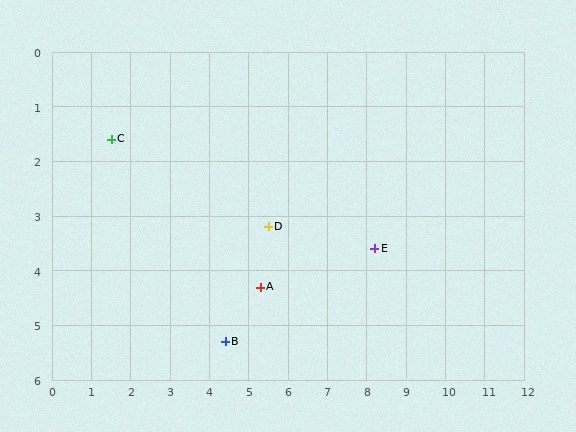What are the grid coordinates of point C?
Point C is at approximately (1.5, 1.6).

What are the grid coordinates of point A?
Point A is at approximately (5.3, 4.3).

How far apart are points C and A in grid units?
Points C and A are about 4.7 grid units apart.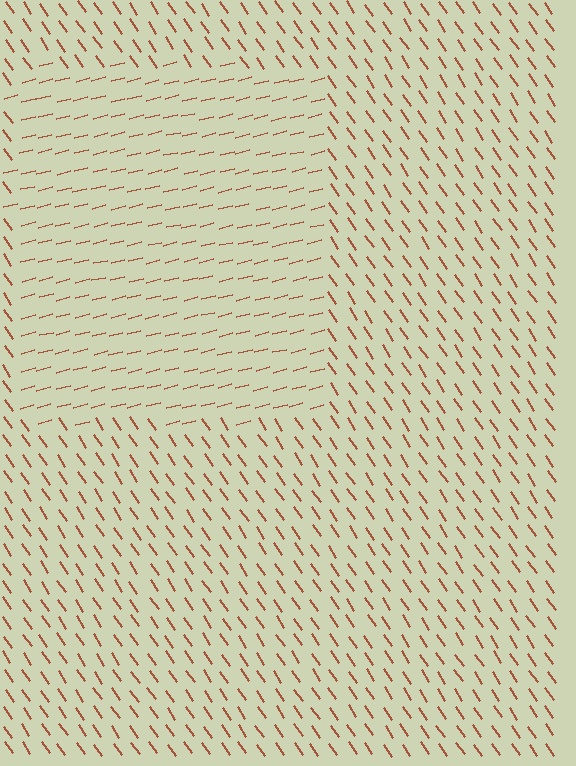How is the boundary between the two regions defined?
The boundary is defined purely by a change in line orientation (approximately 70 degrees difference). All lines are the same color and thickness.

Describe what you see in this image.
The image is filled with small brown line segments. A rectangle region in the image has lines oriented differently from the surrounding lines, creating a visible texture boundary.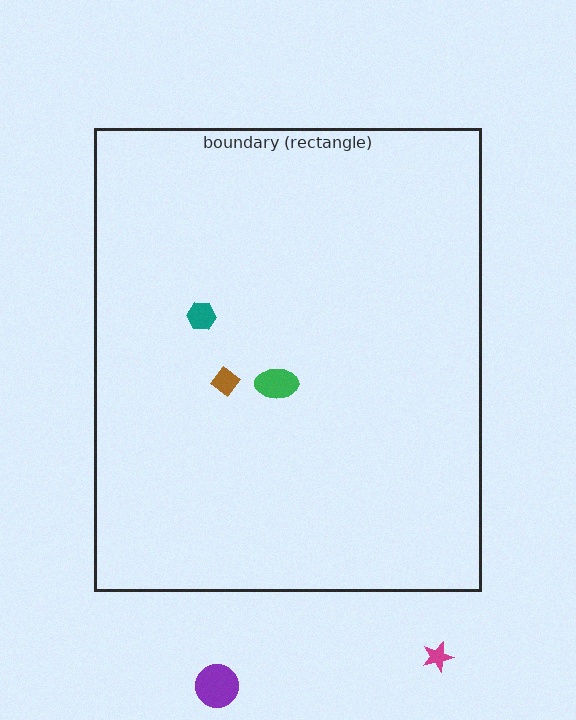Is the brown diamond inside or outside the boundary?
Inside.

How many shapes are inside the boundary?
3 inside, 2 outside.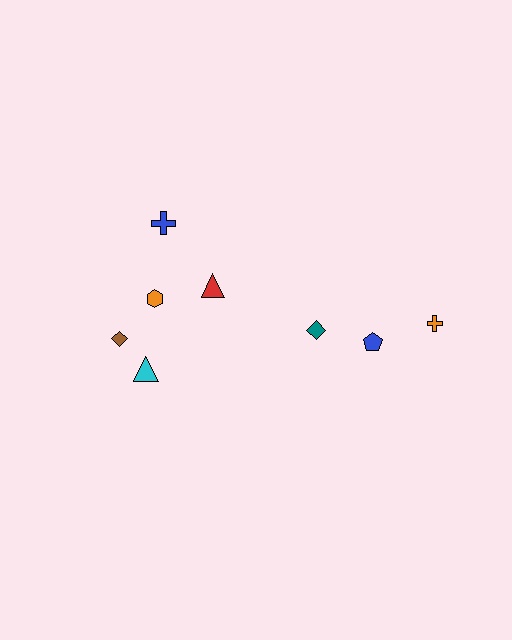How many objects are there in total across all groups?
There are 8 objects.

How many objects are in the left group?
There are 5 objects.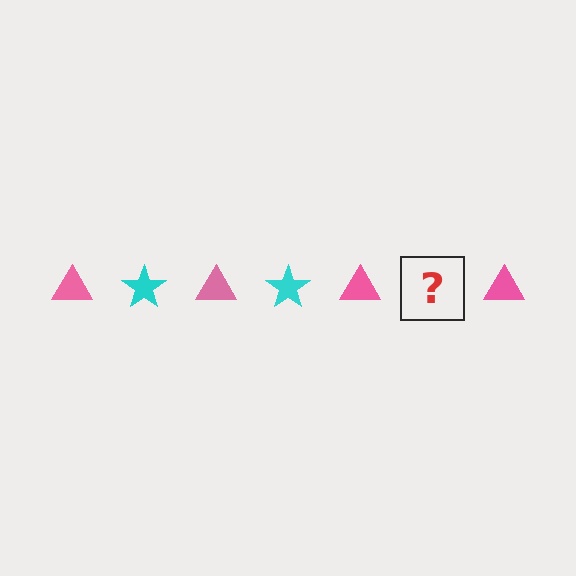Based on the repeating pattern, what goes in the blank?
The blank should be a cyan star.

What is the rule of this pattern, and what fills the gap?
The rule is that the pattern alternates between pink triangle and cyan star. The gap should be filled with a cyan star.